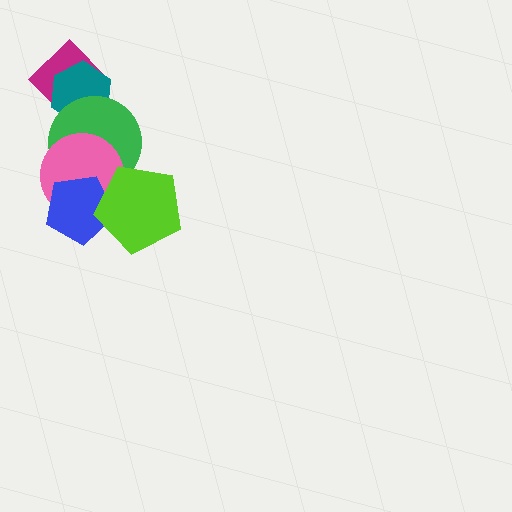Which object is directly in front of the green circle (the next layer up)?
The pink circle is directly in front of the green circle.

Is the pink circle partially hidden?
Yes, it is partially covered by another shape.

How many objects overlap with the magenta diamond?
1 object overlaps with the magenta diamond.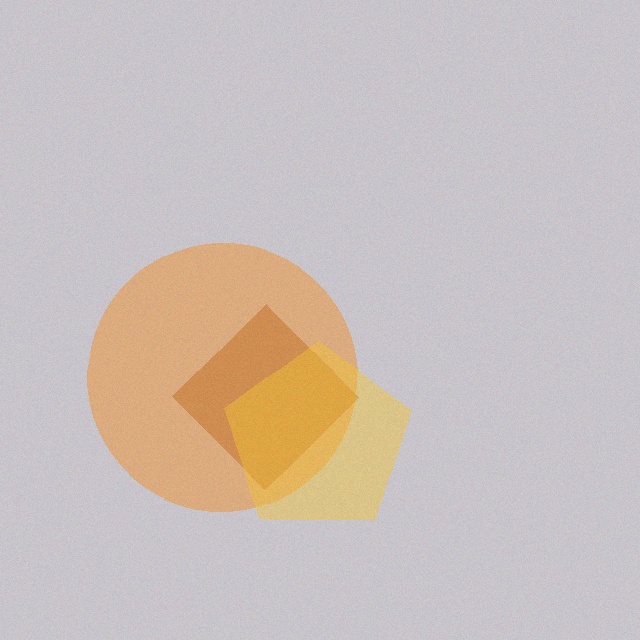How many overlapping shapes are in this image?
There are 3 overlapping shapes in the image.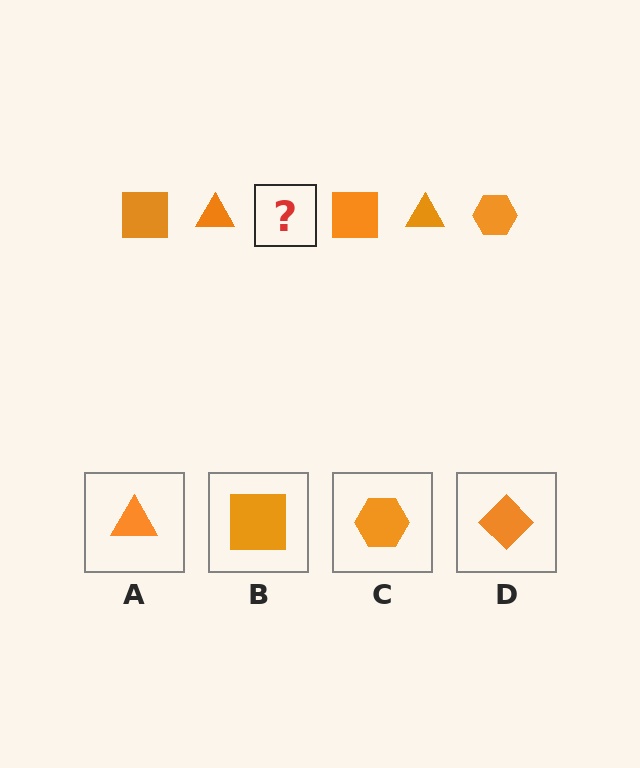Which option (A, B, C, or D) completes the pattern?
C.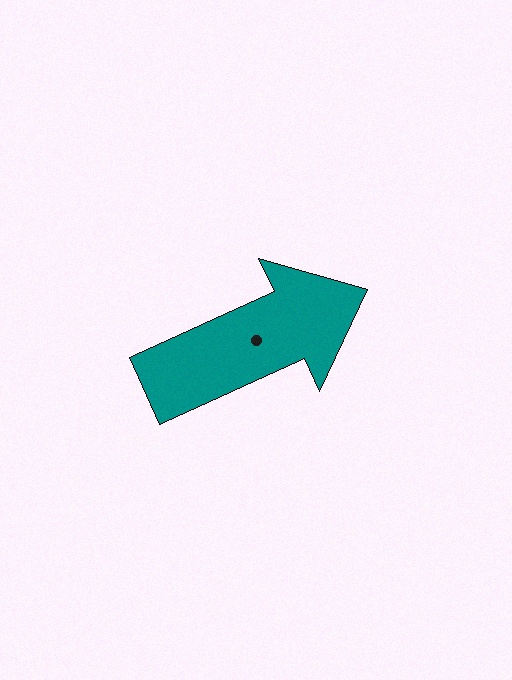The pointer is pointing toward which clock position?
Roughly 2 o'clock.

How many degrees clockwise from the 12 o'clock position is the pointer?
Approximately 66 degrees.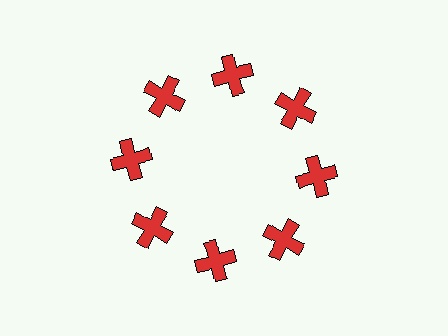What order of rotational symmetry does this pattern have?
This pattern has 8-fold rotational symmetry.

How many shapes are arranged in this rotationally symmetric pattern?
There are 8 shapes, arranged in 8 groups of 1.